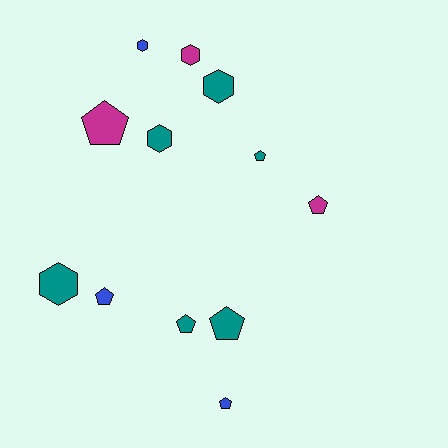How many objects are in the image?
There are 12 objects.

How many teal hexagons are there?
There are 3 teal hexagons.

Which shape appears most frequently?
Pentagon, with 7 objects.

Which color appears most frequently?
Teal, with 6 objects.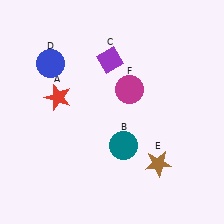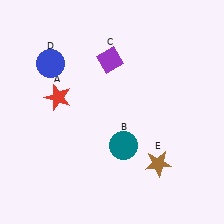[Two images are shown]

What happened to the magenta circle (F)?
The magenta circle (F) was removed in Image 2. It was in the top-right area of Image 1.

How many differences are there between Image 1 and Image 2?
There is 1 difference between the two images.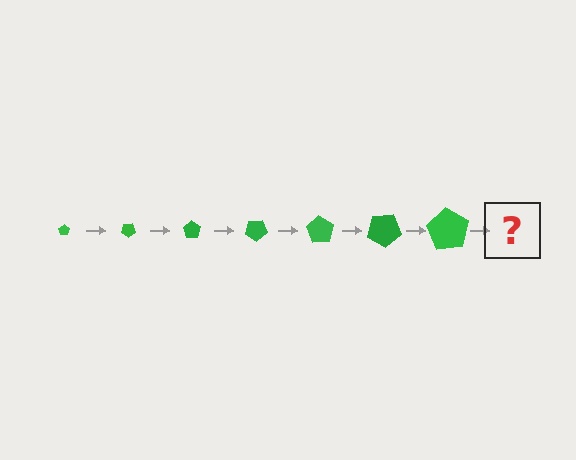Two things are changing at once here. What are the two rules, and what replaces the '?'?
The two rules are that the pentagon grows larger each step and it rotates 35 degrees each step. The '?' should be a pentagon, larger than the previous one and rotated 245 degrees from the start.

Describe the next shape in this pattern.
It should be a pentagon, larger than the previous one and rotated 245 degrees from the start.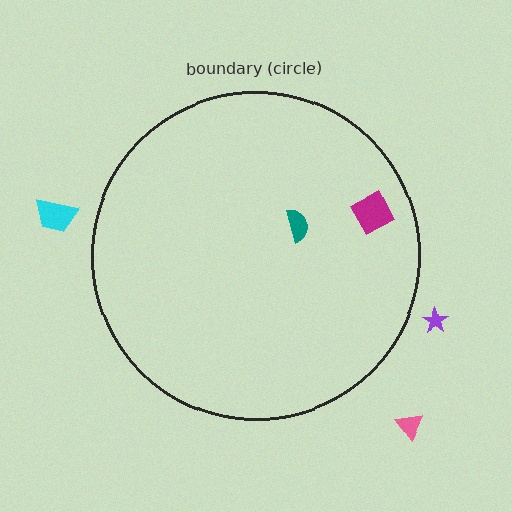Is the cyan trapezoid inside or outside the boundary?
Outside.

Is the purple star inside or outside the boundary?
Outside.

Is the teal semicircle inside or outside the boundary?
Inside.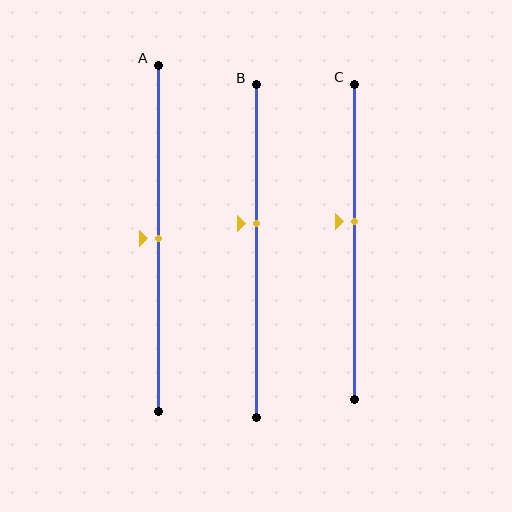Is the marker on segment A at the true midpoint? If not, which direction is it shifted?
Yes, the marker on segment A is at the true midpoint.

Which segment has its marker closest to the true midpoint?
Segment A has its marker closest to the true midpoint.